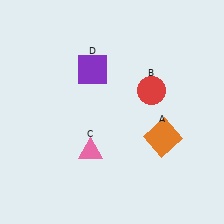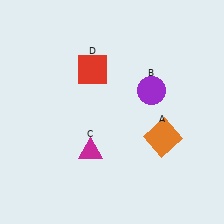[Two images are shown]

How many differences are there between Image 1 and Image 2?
There are 3 differences between the two images.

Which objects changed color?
B changed from red to purple. C changed from pink to magenta. D changed from purple to red.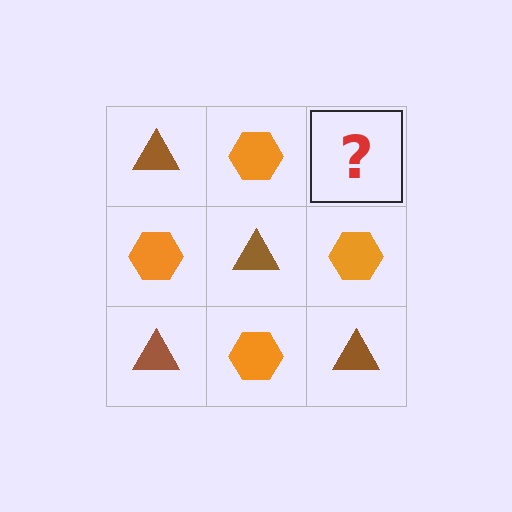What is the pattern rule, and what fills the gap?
The rule is that it alternates brown triangle and orange hexagon in a checkerboard pattern. The gap should be filled with a brown triangle.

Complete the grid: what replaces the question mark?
The question mark should be replaced with a brown triangle.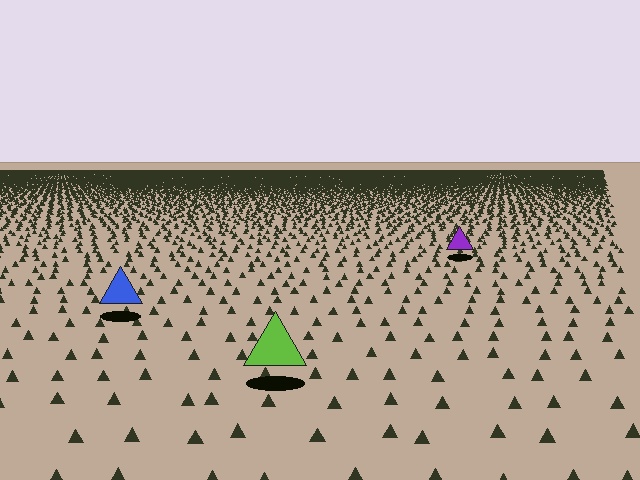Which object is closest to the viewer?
The lime triangle is closest. The texture marks near it are larger and more spread out.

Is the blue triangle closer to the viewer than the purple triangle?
Yes. The blue triangle is closer — you can tell from the texture gradient: the ground texture is coarser near it.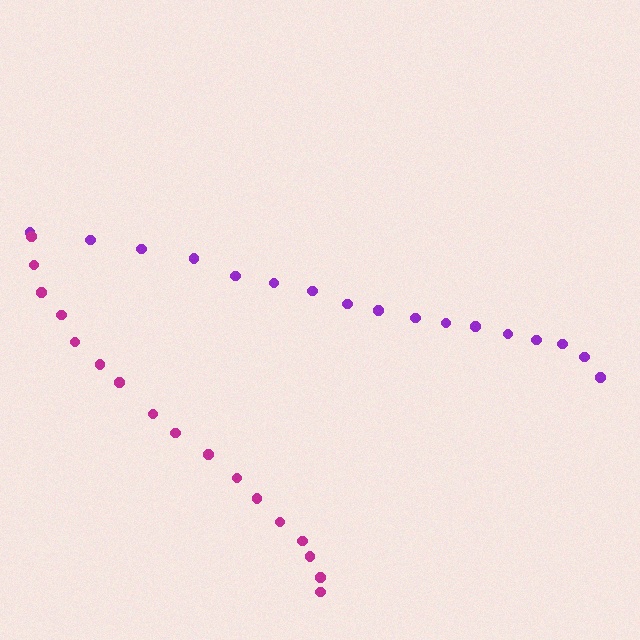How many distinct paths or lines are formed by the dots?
There are 2 distinct paths.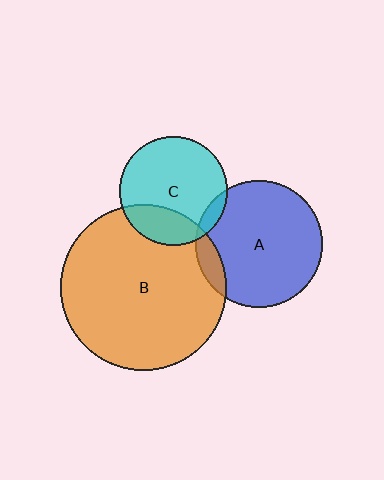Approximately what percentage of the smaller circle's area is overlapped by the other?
Approximately 5%.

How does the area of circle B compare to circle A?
Approximately 1.7 times.